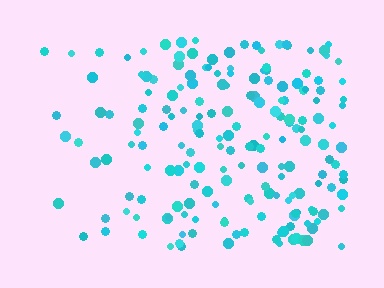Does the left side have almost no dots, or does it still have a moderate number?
Still a moderate number, just noticeably fewer than the right.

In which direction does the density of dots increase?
From left to right, with the right side densest.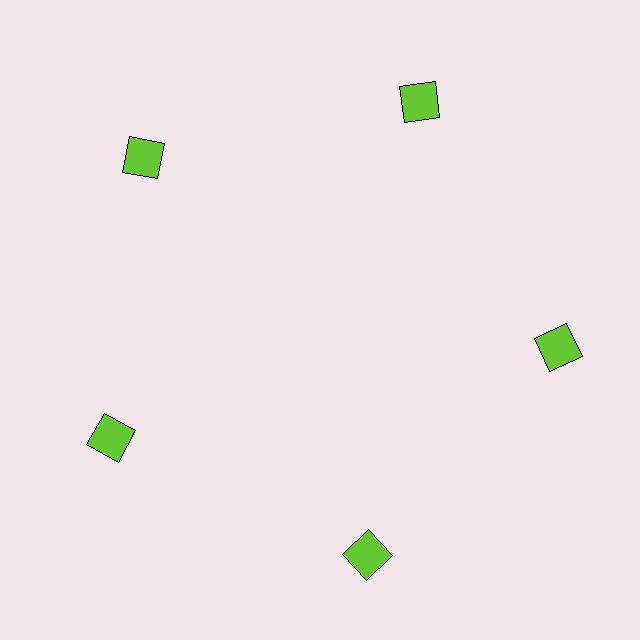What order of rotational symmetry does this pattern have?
This pattern has 5-fold rotational symmetry.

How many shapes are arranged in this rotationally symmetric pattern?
There are 5 shapes, arranged in 5 groups of 1.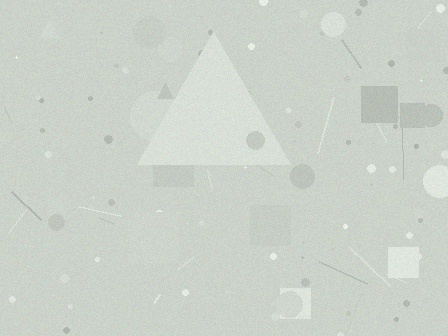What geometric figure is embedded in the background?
A triangle is embedded in the background.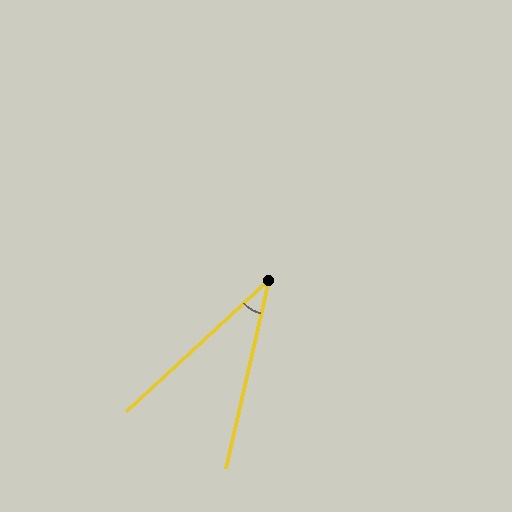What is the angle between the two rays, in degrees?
Approximately 34 degrees.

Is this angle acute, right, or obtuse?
It is acute.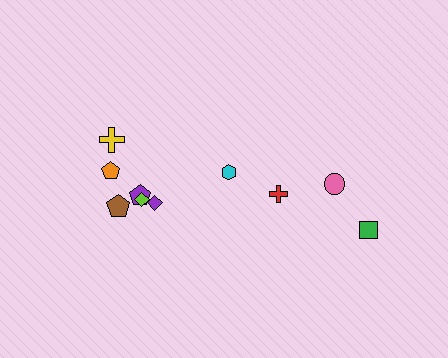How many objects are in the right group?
There are 4 objects.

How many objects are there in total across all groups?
There are 10 objects.